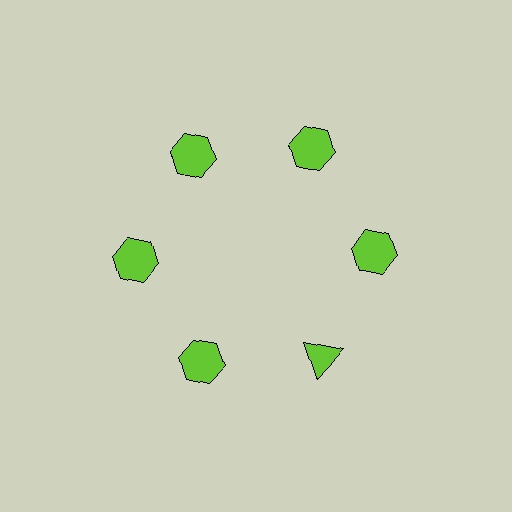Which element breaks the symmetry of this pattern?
The lime triangle at roughly the 5 o'clock position breaks the symmetry. All other shapes are lime hexagons.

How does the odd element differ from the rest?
It has a different shape: triangle instead of hexagon.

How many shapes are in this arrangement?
There are 6 shapes arranged in a ring pattern.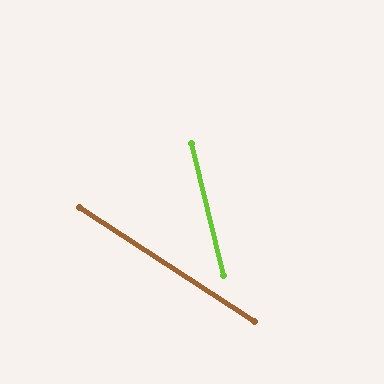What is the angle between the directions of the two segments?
Approximately 44 degrees.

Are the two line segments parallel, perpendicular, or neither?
Neither parallel nor perpendicular — they differ by about 44°.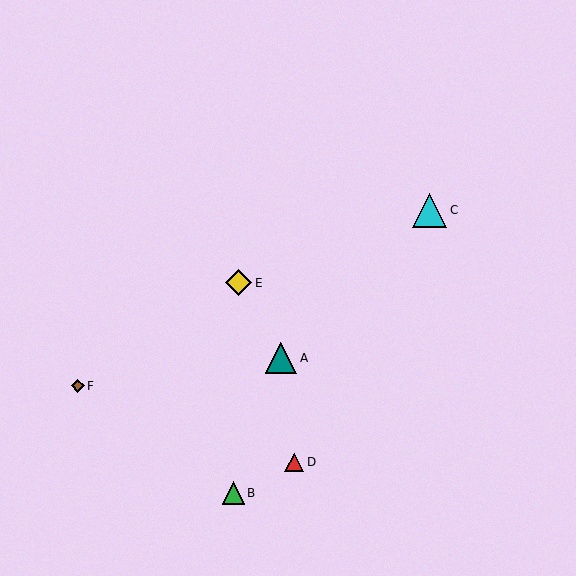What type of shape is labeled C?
Shape C is a cyan triangle.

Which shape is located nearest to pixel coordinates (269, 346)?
The teal triangle (labeled A) at (281, 358) is nearest to that location.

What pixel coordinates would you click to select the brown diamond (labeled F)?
Click at (78, 386) to select the brown diamond F.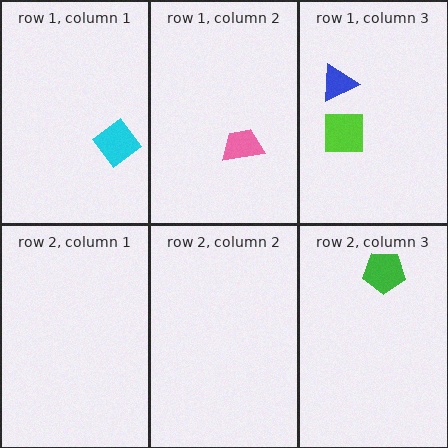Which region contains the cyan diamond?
The row 1, column 1 region.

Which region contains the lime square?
The row 1, column 3 region.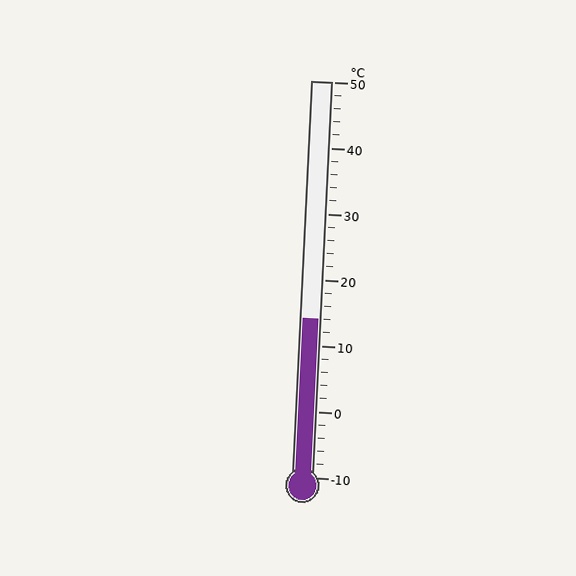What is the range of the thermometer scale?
The thermometer scale ranges from -10°C to 50°C.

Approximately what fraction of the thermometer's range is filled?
The thermometer is filled to approximately 40% of its range.